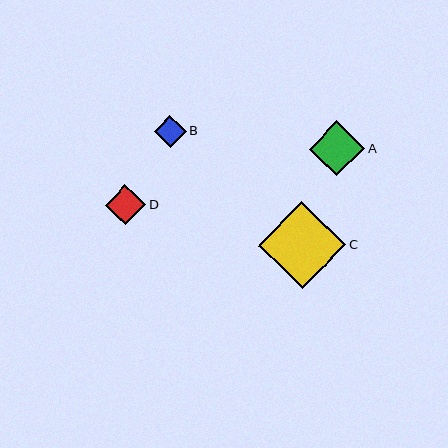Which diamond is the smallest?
Diamond B is the smallest with a size of approximately 32 pixels.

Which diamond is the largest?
Diamond C is the largest with a size of approximately 87 pixels.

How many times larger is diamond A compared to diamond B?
Diamond A is approximately 1.7 times the size of diamond B.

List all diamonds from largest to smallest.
From largest to smallest: C, A, D, B.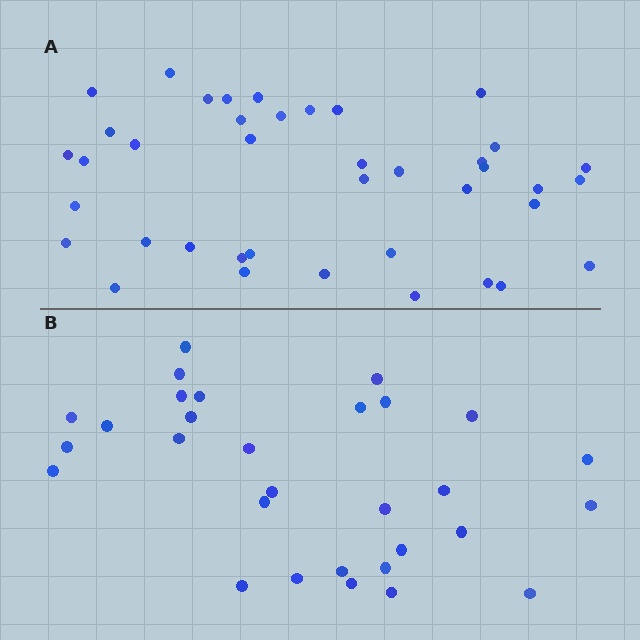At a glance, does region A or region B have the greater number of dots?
Region A (the top region) has more dots.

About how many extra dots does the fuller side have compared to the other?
Region A has roughly 10 or so more dots than region B.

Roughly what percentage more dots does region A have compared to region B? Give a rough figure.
About 35% more.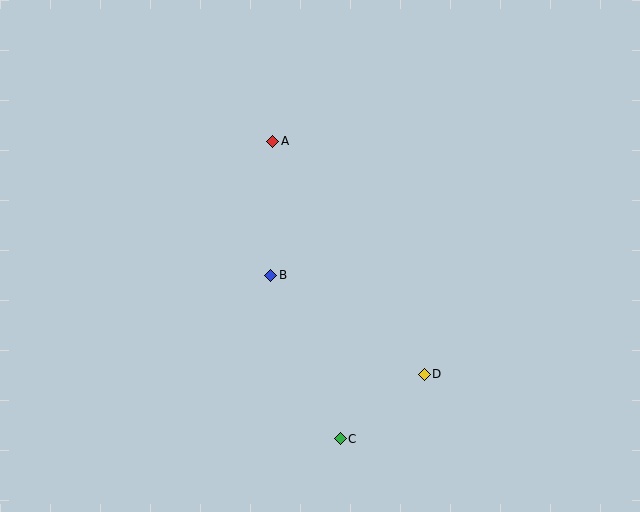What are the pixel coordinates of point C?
Point C is at (340, 439).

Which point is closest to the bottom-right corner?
Point D is closest to the bottom-right corner.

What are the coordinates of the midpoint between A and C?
The midpoint between A and C is at (306, 290).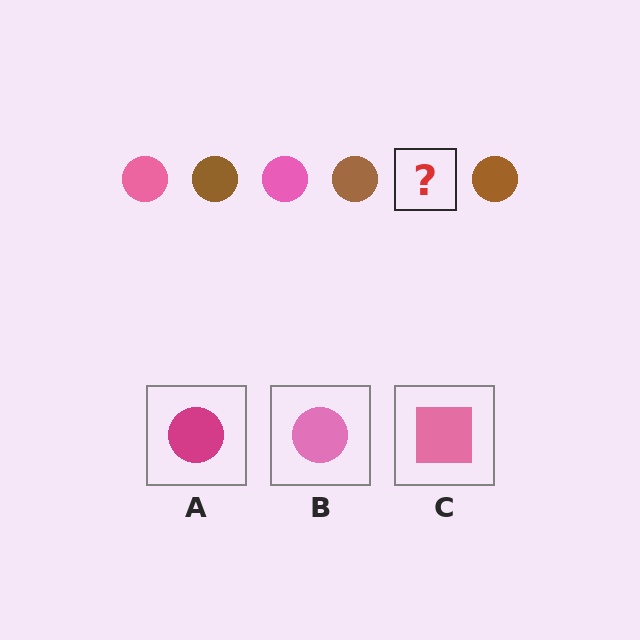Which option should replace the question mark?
Option B.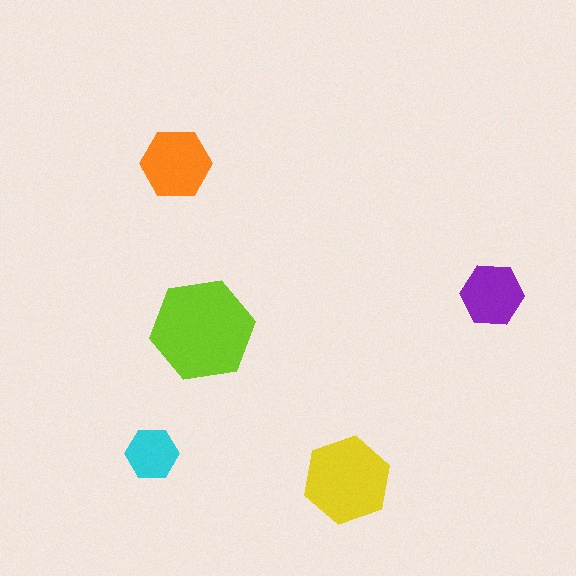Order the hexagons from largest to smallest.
the lime one, the yellow one, the orange one, the purple one, the cyan one.